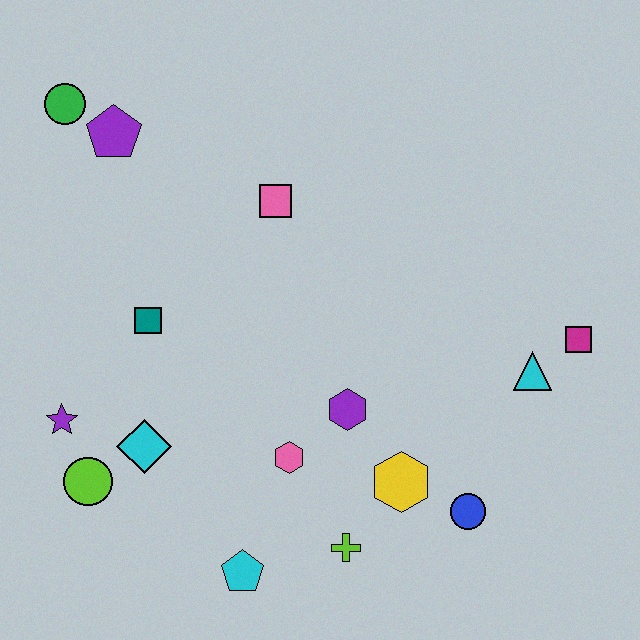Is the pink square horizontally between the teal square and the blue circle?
Yes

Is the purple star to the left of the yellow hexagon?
Yes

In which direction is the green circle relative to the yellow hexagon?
The green circle is above the yellow hexagon.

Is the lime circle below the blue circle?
No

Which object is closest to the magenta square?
The cyan triangle is closest to the magenta square.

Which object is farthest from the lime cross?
The green circle is farthest from the lime cross.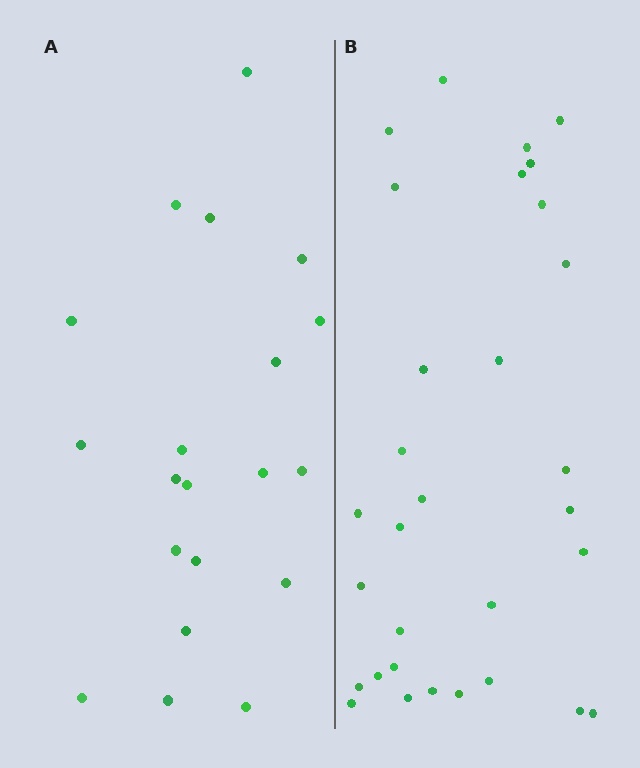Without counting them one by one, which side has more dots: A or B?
Region B (the right region) has more dots.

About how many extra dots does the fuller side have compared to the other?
Region B has roughly 12 or so more dots than region A.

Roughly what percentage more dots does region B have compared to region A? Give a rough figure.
About 55% more.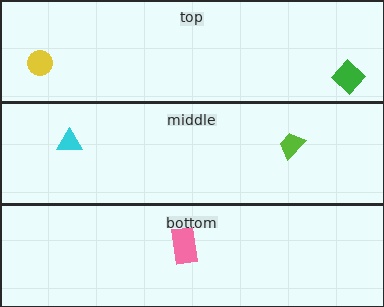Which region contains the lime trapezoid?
The middle region.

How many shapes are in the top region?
2.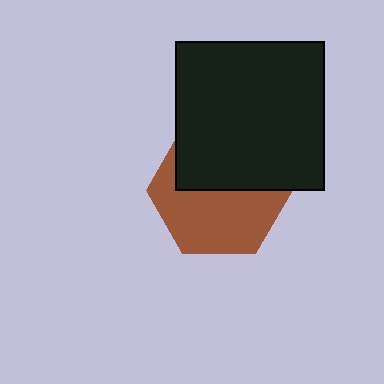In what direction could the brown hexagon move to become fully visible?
The brown hexagon could move down. That would shift it out from behind the black square entirely.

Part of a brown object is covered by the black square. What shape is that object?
It is a hexagon.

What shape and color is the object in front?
The object in front is a black square.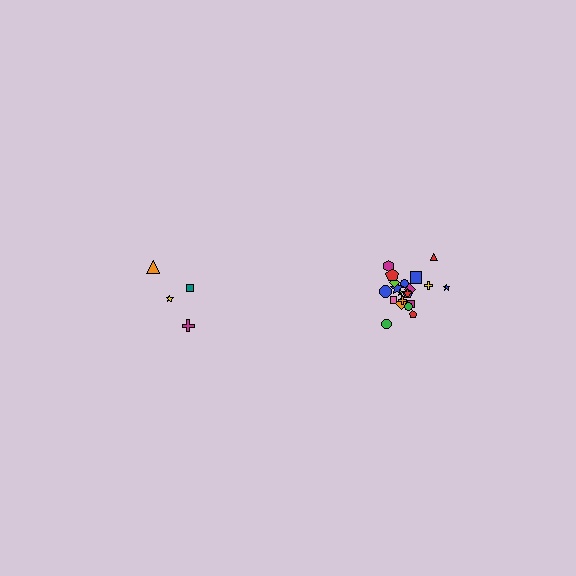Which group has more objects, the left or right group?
The right group.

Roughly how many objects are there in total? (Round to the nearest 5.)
Roughly 25 objects in total.